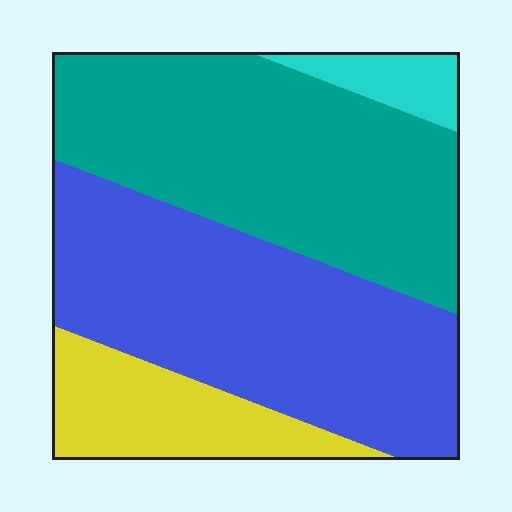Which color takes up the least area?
Cyan, at roughly 5%.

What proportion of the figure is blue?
Blue takes up about two fifths (2/5) of the figure.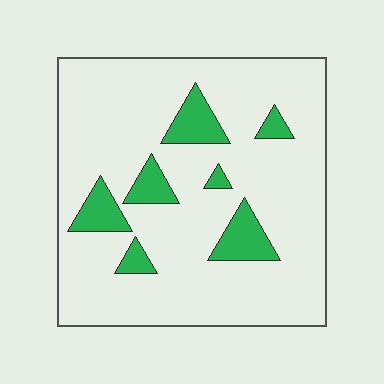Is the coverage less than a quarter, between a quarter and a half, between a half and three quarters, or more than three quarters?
Less than a quarter.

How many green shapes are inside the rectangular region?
7.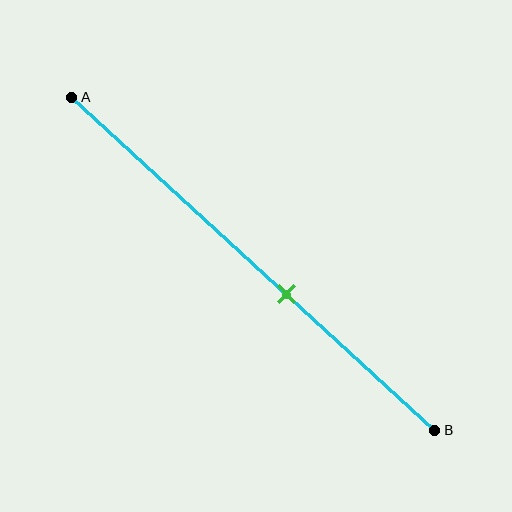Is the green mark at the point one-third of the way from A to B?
No, the mark is at about 60% from A, not at the 33% one-third point.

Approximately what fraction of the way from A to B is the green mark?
The green mark is approximately 60% of the way from A to B.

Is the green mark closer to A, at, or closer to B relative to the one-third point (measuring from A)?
The green mark is closer to point B than the one-third point of segment AB.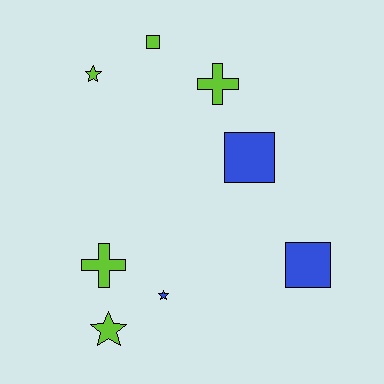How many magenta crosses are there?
There are no magenta crosses.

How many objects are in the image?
There are 8 objects.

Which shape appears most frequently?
Star, with 3 objects.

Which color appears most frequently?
Lime, with 5 objects.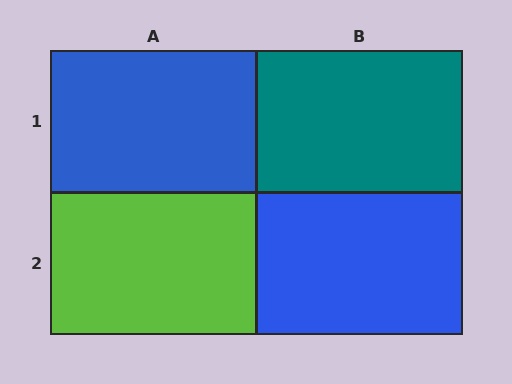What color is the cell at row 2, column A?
Lime.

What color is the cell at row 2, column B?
Blue.